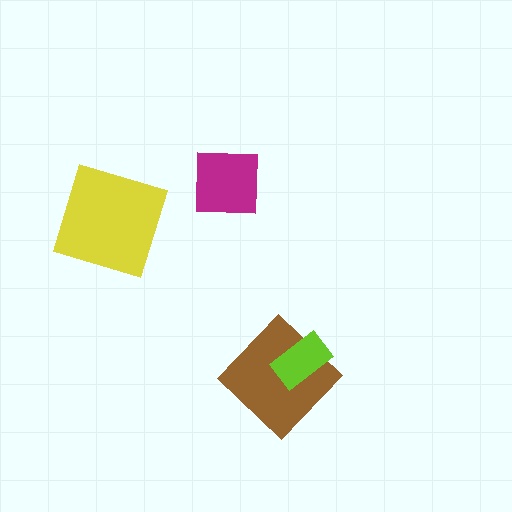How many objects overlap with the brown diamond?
1 object overlaps with the brown diamond.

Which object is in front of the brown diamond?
The lime rectangle is in front of the brown diamond.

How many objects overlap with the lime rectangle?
1 object overlaps with the lime rectangle.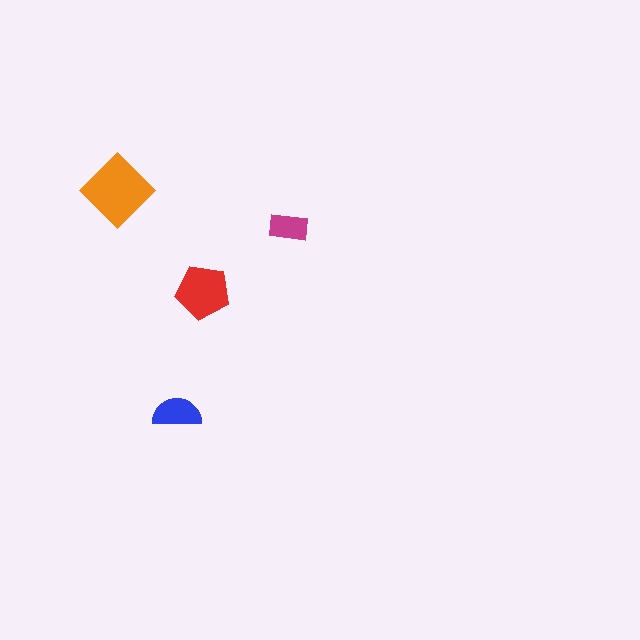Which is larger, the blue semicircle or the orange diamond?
The orange diamond.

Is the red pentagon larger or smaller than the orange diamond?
Smaller.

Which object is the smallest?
The magenta rectangle.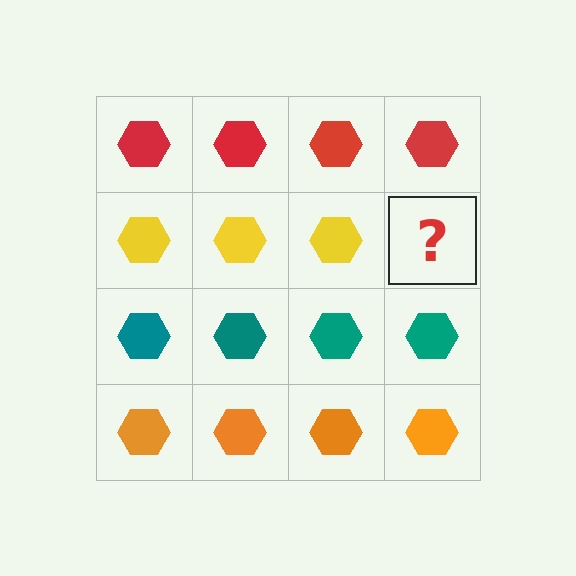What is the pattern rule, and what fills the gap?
The rule is that each row has a consistent color. The gap should be filled with a yellow hexagon.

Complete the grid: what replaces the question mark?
The question mark should be replaced with a yellow hexagon.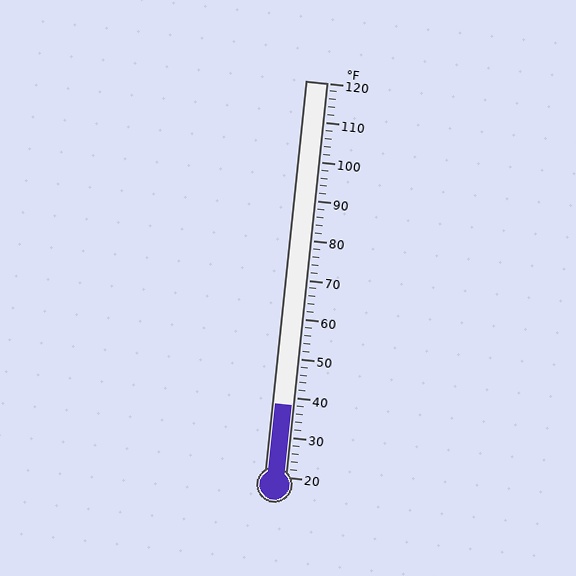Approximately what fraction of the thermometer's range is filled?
The thermometer is filled to approximately 20% of its range.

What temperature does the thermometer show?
The thermometer shows approximately 38°F.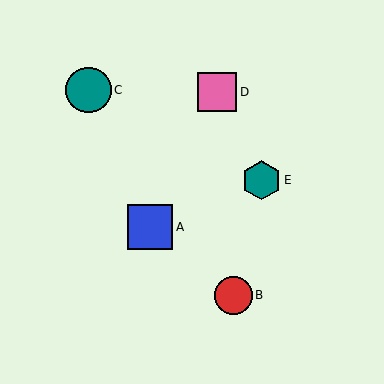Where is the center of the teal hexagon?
The center of the teal hexagon is at (261, 180).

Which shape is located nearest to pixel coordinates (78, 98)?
The teal circle (labeled C) at (88, 90) is nearest to that location.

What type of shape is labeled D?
Shape D is a pink square.